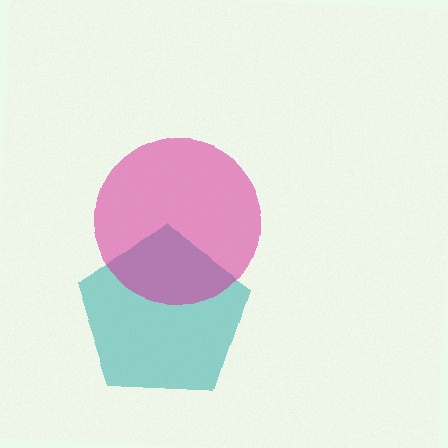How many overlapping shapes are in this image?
There are 2 overlapping shapes in the image.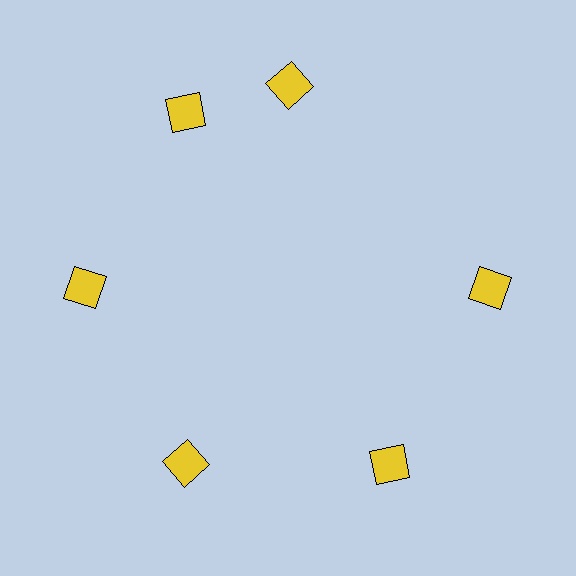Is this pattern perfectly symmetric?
No. The 6 yellow diamonds are arranged in a ring, but one element near the 1 o'clock position is rotated out of alignment along the ring, breaking the 6-fold rotational symmetry.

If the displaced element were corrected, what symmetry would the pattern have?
It would have 6-fold rotational symmetry — the pattern would map onto itself every 60 degrees.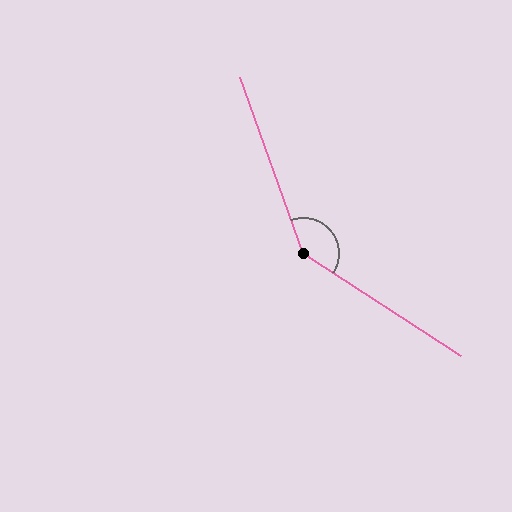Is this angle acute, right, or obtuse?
It is obtuse.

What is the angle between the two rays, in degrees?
Approximately 143 degrees.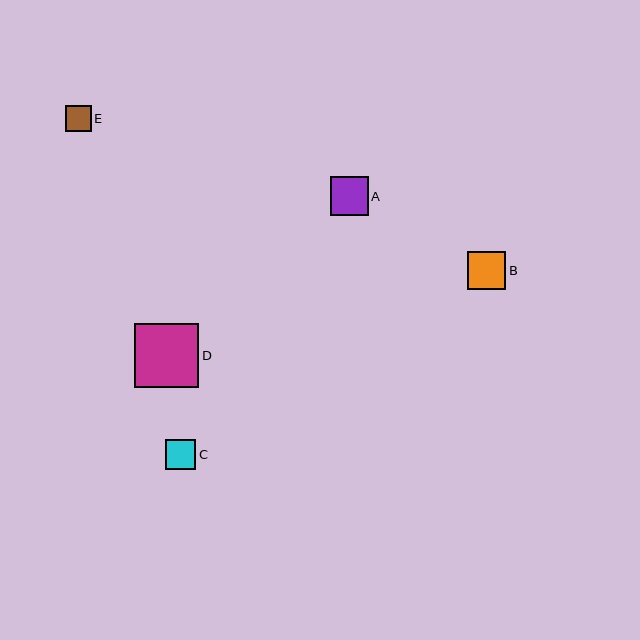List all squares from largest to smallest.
From largest to smallest: D, A, B, C, E.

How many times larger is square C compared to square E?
Square C is approximately 1.2 times the size of square E.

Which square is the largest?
Square D is the largest with a size of approximately 64 pixels.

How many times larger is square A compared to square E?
Square A is approximately 1.5 times the size of square E.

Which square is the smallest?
Square E is the smallest with a size of approximately 26 pixels.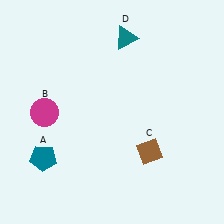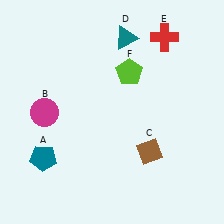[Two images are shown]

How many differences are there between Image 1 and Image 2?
There are 2 differences between the two images.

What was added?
A red cross (E), a lime pentagon (F) were added in Image 2.